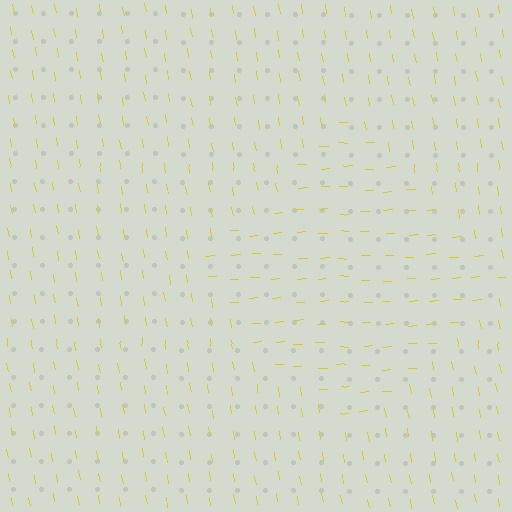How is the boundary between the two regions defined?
The boundary is defined purely by a change in line orientation (approximately 84 degrees difference). All lines are the same color and thickness.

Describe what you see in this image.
The image is filled with small yellow line segments. A diamond region in the image has lines oriented differently from the surrounding lines, creating a visible texture boundary.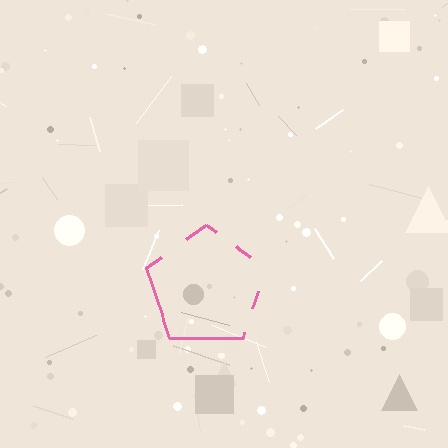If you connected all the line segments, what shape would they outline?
They would outline a pentagon.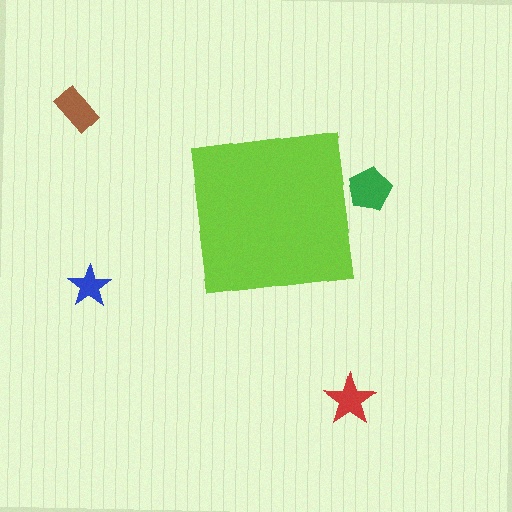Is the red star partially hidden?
No, the red star is fully visible.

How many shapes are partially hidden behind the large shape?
1 shape is partially hidden.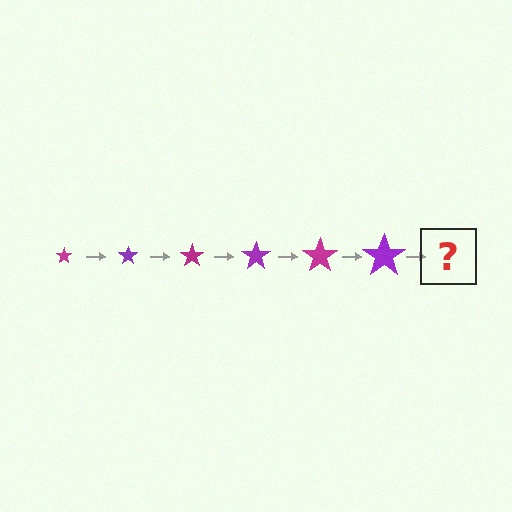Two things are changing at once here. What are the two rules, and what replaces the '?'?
The two rules are that the star grows larger each step and the color cycles through magenta and purple. The '?' should be a magenta star, larger than the previous one.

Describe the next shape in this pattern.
It should be a magenta star, larger than the previous one.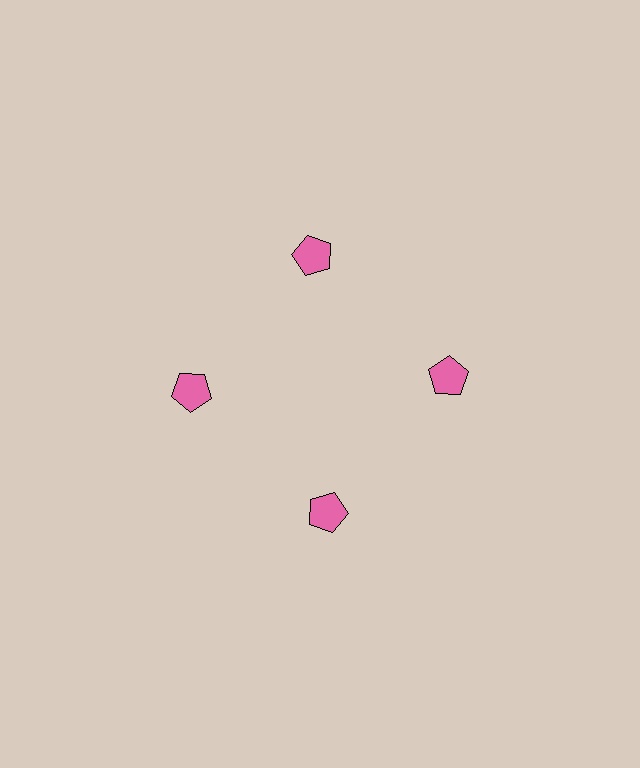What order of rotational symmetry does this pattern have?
This pattern has 4-fold rotational symmetry.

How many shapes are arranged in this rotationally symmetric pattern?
There are 4 shapes, arranged in 4 groups of 1.